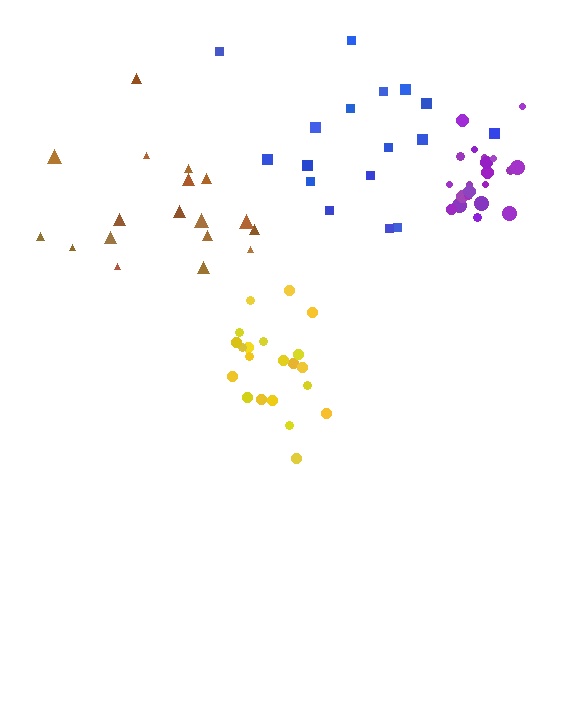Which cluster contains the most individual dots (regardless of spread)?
Purple (22).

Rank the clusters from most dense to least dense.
purple, yellow, brown, blue.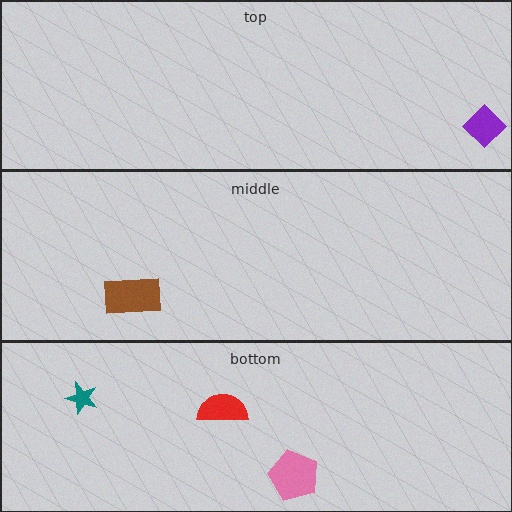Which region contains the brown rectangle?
The middle region.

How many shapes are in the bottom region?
3.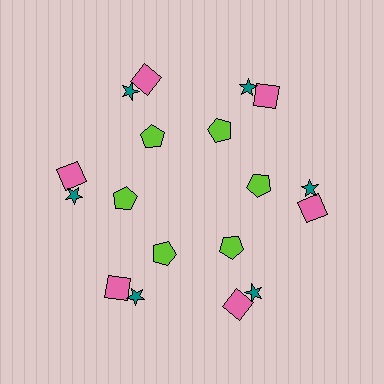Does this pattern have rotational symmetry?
Yes, this pattern has 6-fold rotational symmetry. It looks the same after rotating 60 degrees around the center.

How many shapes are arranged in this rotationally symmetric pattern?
There are 18 shapes, arranged in 6 groups of 3.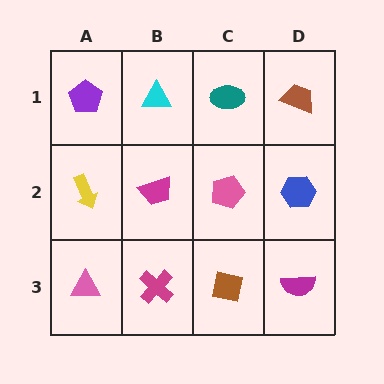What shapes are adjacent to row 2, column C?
A teal ellipse (row 1, column C), a brown square (row 3, column C), a magenta trapezoid (row 2, column B), a blue hexagon (row 2, column D).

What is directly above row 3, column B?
A magenta trapezoid.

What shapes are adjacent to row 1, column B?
A magenta trapezoid (row 2, column B), a purple pentagon (row 1, column A), a teal ellipse (row 1, column C).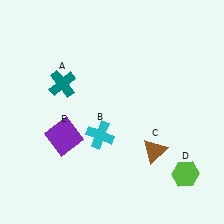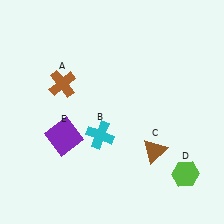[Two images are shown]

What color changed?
The cross (A) changed from teal in Image 1 to brown in Image 2.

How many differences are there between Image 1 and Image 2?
There is 1 difference between the two images.